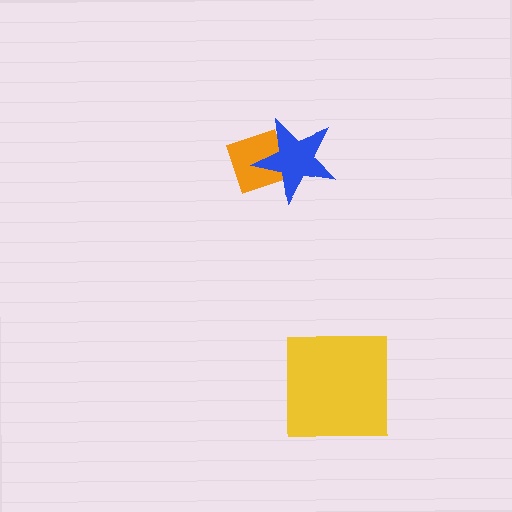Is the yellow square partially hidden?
No, no other shape covers it.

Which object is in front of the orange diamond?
The blue star is in front of the orange diamond.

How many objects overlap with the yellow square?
0 objects overlap with the yellow square.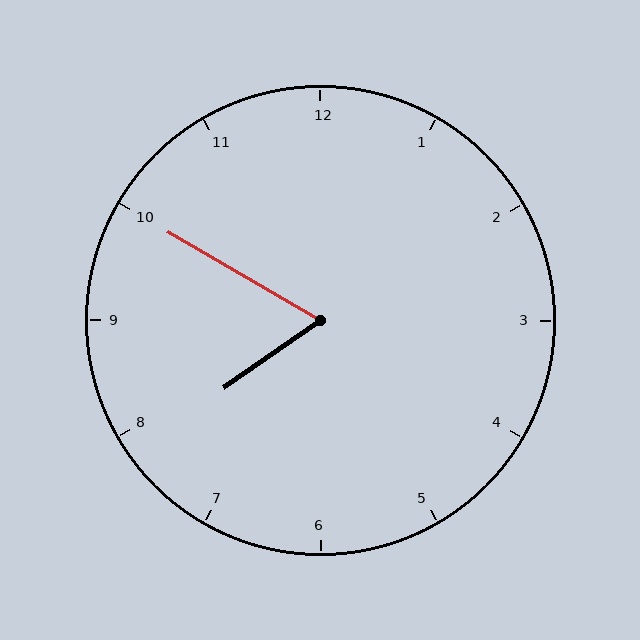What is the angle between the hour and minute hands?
Approximately 65 degrees.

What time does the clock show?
7:50.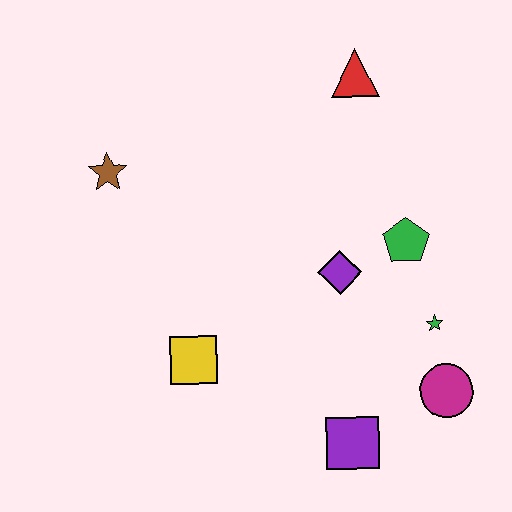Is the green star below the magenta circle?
No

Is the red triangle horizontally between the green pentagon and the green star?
No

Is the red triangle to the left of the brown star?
No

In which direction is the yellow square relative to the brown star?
The yellow square is below the brown star.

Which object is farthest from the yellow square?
The red triangle is farthest from the yellow square.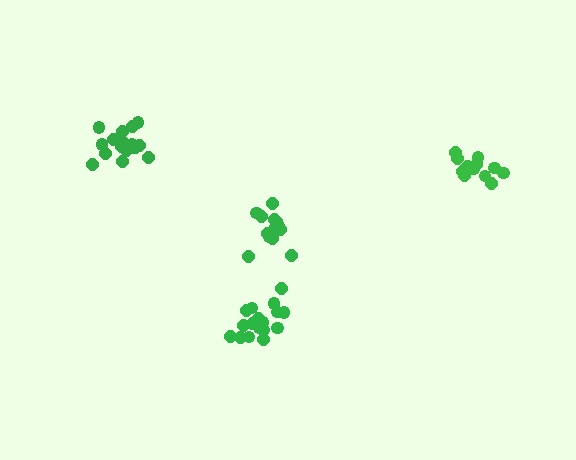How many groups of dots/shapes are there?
There are 4 groups.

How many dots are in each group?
Group 1: 17 dots, Group 2: 13 dots, Group 3: 17 dots, Group 4: 13 dots (60 total).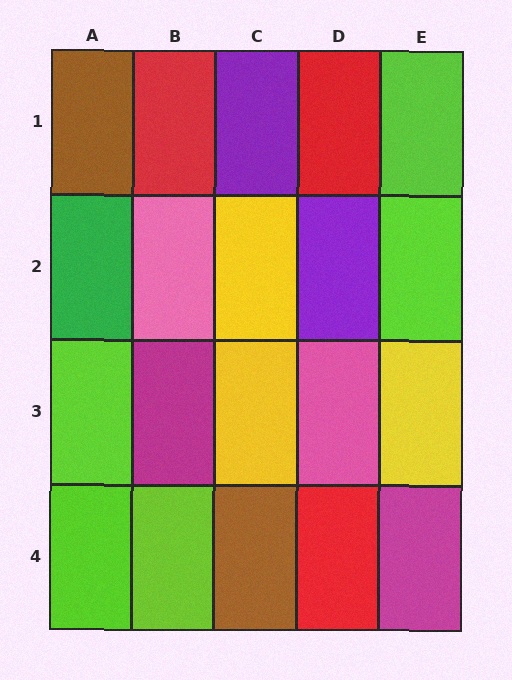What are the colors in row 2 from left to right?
Green, pink, yellow, purple, lime.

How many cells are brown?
2 cells are brown.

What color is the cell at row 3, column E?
Yellow.